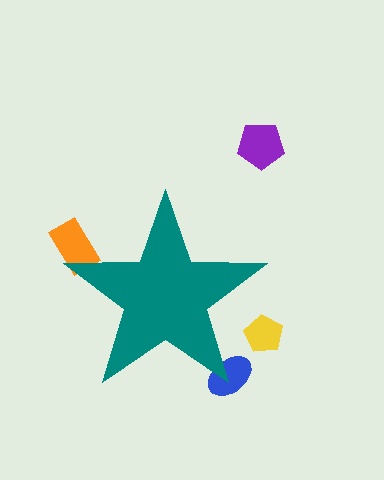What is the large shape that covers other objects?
A teal star.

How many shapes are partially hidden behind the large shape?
3 shapes are partially hidden.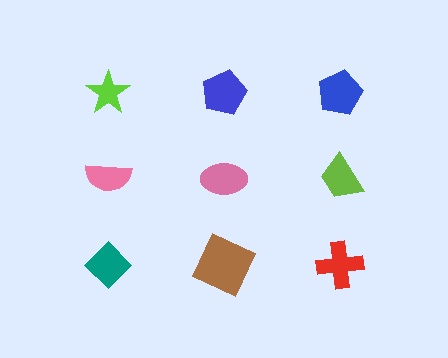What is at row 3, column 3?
A red cross.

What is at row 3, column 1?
A teal diamond.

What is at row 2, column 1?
A pink semicircle.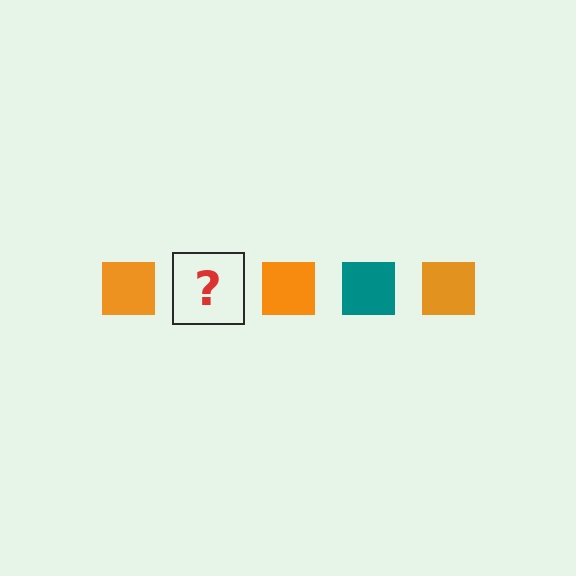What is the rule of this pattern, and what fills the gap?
The rule is that the pattern cycles through orange, teal squares. The gap should be filled with a teal square.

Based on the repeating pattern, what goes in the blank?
The blank should be a teal square.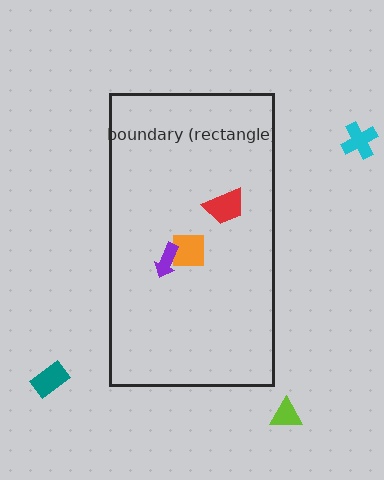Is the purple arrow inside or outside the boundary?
Inside.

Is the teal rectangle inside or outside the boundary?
Outside.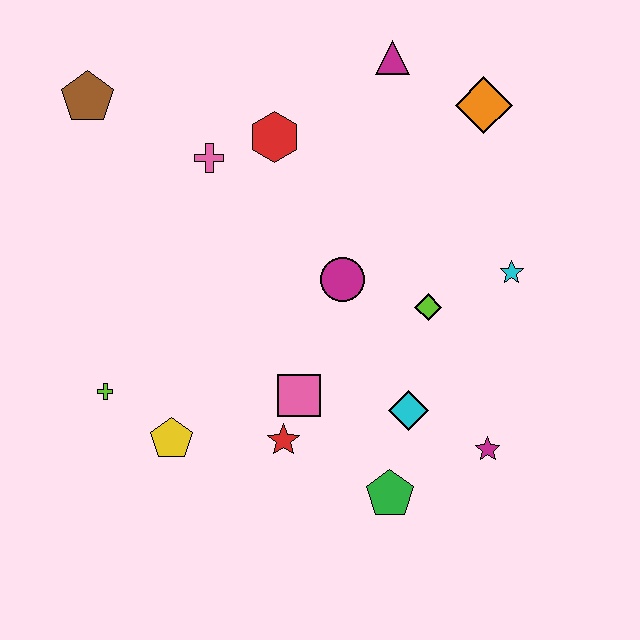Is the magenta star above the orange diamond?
No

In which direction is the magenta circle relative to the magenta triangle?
The magenta circle is below the magenta triangle.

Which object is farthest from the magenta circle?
The brown pentagon is farthest from the magenta circle.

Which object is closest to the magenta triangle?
The orange diamond is closest to the magenta triangle.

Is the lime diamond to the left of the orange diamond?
Yes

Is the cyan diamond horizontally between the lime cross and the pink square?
No